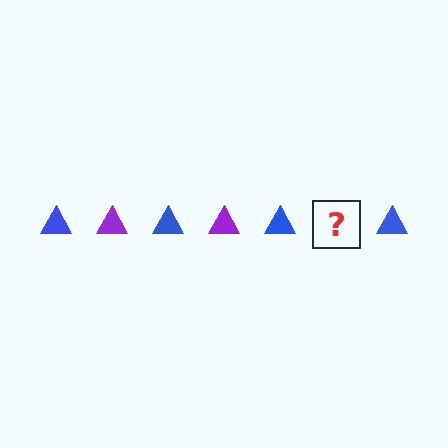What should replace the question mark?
The question mark should be replaced with a purple triangle.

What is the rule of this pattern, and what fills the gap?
The rule is that the pattern cycles through blue, purple triangles. The gap should be filled with a purple triangle.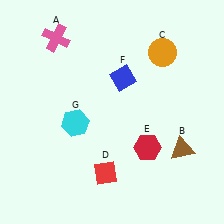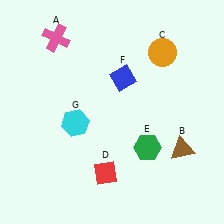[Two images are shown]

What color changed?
The hexagon (E) changed from red in Image 1 to green in Image 2.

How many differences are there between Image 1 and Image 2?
There is 1 difference between the two images.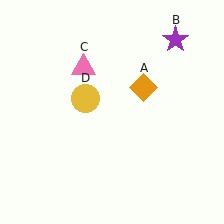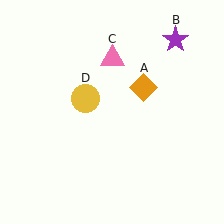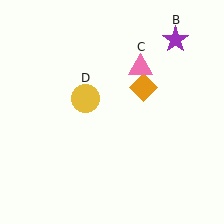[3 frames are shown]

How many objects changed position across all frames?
1 object changed position: pink triangle (object C).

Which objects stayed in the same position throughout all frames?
Orange diamond (object A) and purple star (object B) and yellow circle (object D) remained stationary.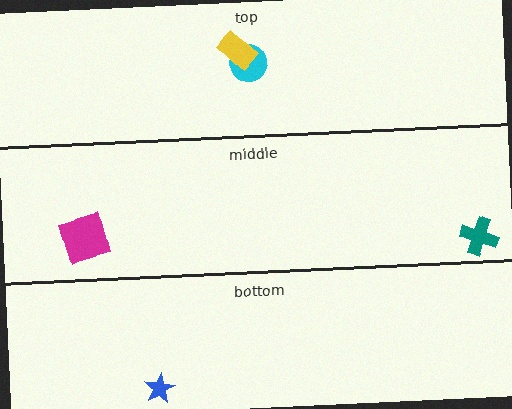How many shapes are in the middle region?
2.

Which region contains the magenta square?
The middle region.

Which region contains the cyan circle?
The top region.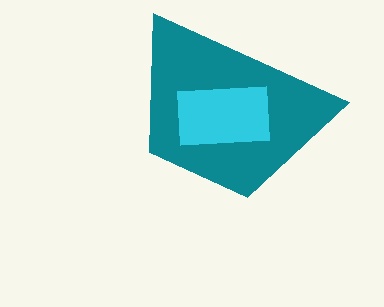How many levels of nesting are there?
2.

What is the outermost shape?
The teal trapezoid.